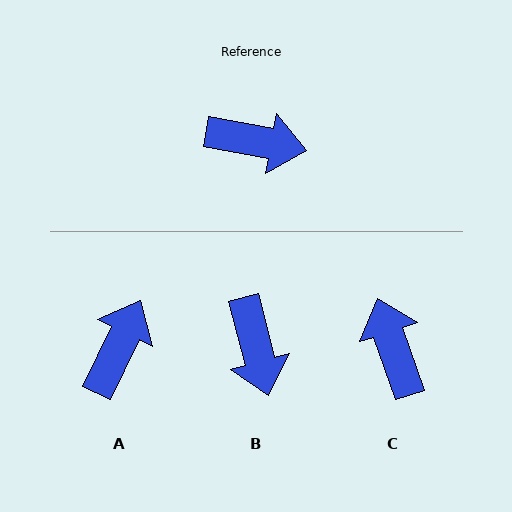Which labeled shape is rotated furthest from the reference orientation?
C, about 119 degrees away.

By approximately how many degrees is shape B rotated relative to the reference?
Approximately 65 degrees clockwise.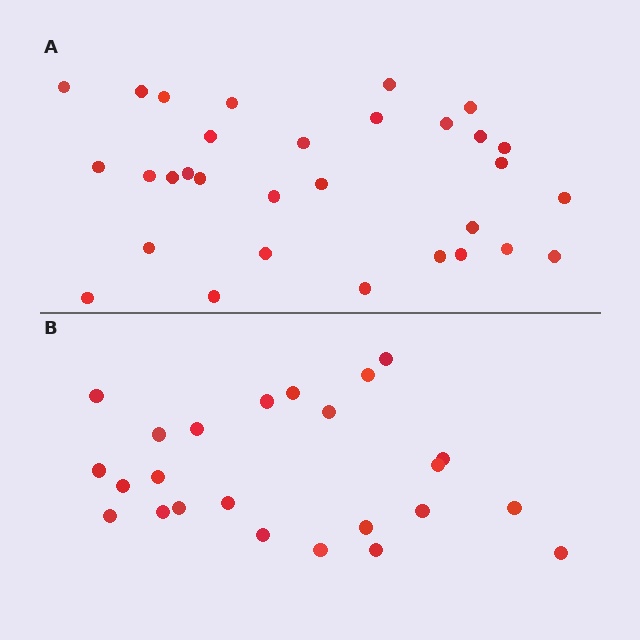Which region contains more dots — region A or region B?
Region A (the top region) has more dots.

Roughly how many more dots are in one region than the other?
Region A has roughly 8 or so more dots than region B.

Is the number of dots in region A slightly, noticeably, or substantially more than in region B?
Region A has noticeably more, but not dramatically so. The ratio is roughly 1.3 to 1.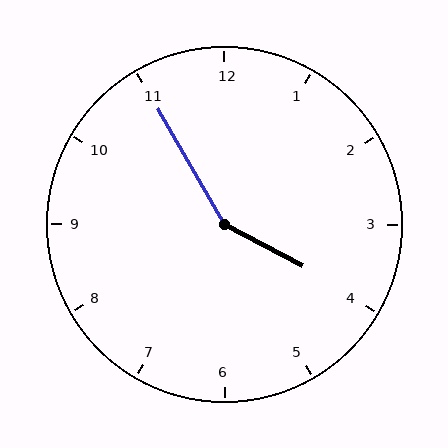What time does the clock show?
3:55.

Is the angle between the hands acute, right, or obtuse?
It is obtuse.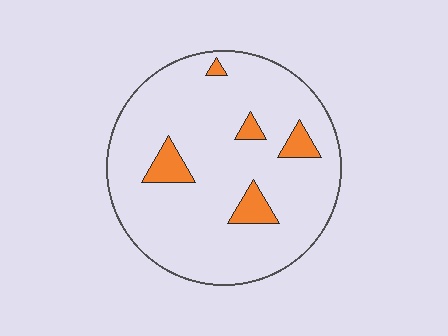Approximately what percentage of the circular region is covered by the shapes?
Approximately 10%.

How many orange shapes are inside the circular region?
5.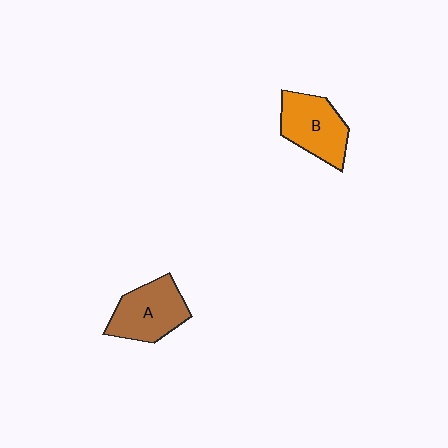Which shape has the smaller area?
Shape B (orange).